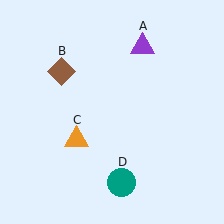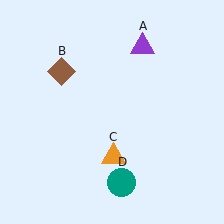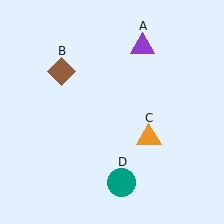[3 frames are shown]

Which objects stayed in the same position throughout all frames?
Purple triangle (object A) and brown diamond (object B) and teal circle (object D) remained stationary.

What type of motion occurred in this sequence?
The orange triangle (object C) rotated counterclockwise around the center of the scene.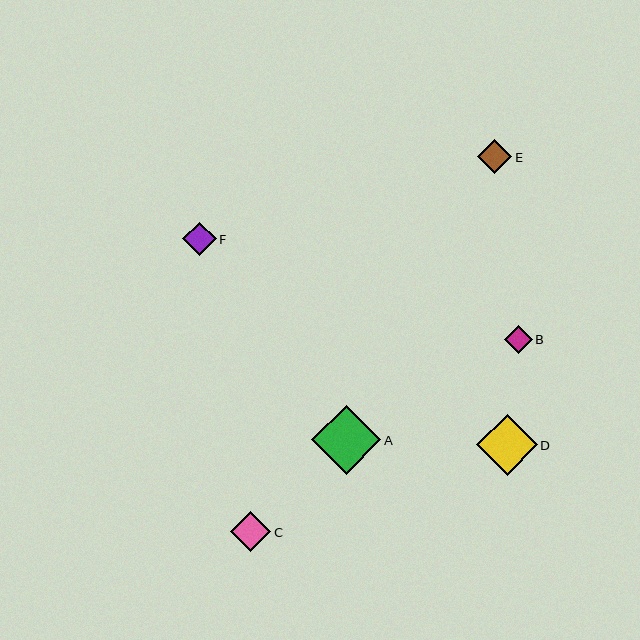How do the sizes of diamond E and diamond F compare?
Diamond E and diamond F are approximately the same size.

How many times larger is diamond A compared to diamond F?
Diamond A is approximately 2.1 times the size of diamond F.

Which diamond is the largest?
Diamond A is the largest with a size of approximately 69 pixels.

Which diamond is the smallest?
Diamond B is the smallest with a size of approximately 28 pixels.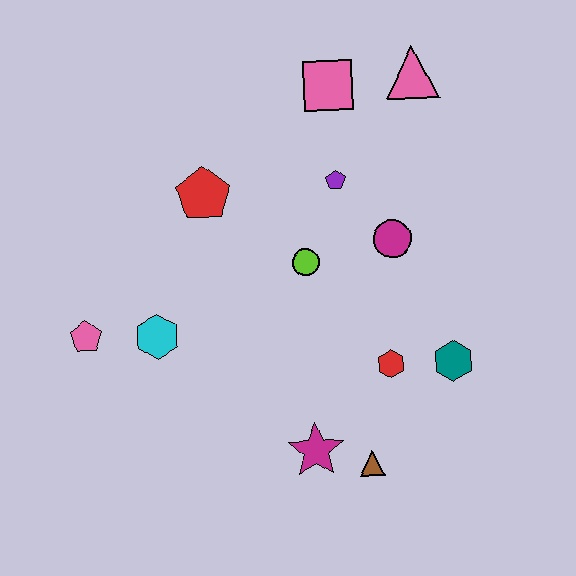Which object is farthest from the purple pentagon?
The pink pentagon is farthest from the purple pentagon.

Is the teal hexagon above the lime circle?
No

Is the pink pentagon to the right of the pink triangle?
No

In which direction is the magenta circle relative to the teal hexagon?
The magenta circle is above the teal hexagon.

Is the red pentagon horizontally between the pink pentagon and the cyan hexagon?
No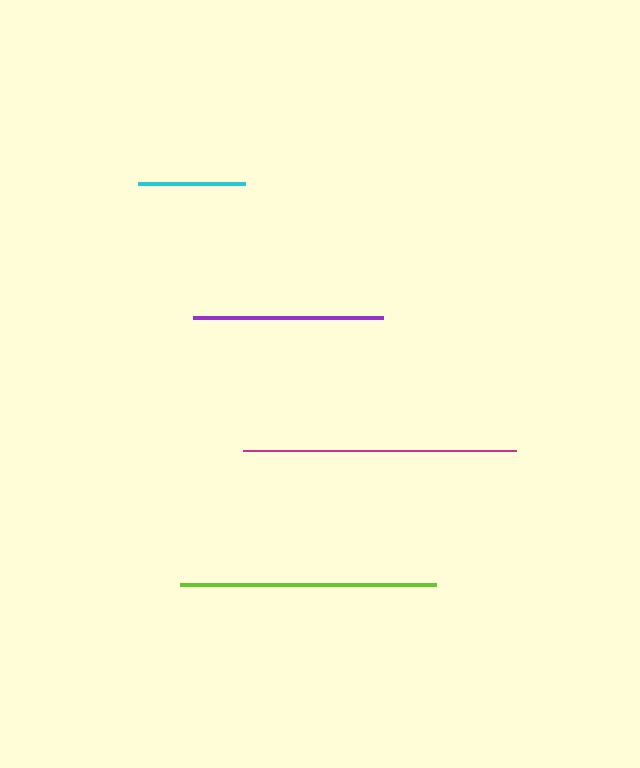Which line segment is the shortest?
The cyan line is the shortest at approximately 108 pixels.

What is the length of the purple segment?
The purple segment is approximately 190 pixels long.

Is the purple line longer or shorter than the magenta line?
The magenta line is longer than the purple line.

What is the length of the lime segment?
The lime segment is approximately 255 pixels long.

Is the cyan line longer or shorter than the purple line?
The purple line is longer than the cyan line.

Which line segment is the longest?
The magenta line is the longest at approximately 273 pixels.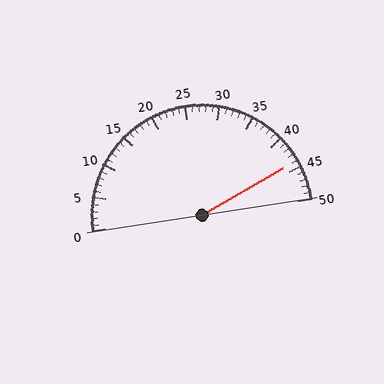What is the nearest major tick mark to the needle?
The nearest major tick mark is 45.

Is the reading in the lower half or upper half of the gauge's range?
The reading is in the upper half of the range (0 to 50).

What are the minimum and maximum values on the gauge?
The gauge ranges from 0 to 50.